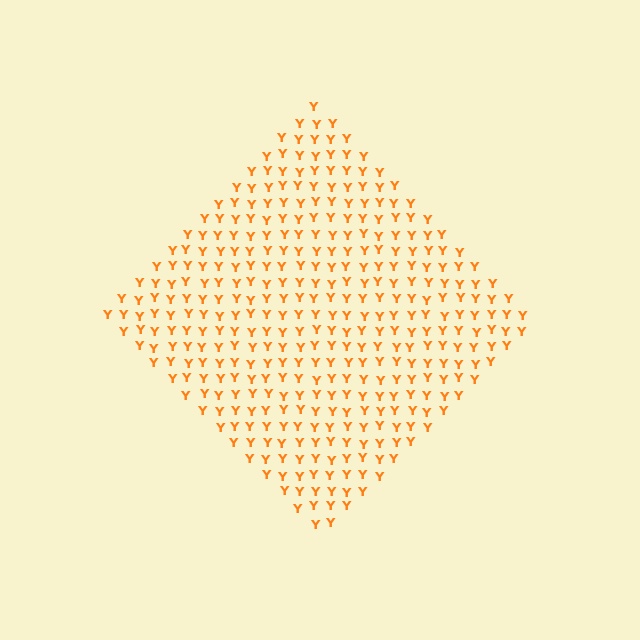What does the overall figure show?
The overall figure shows a diamond.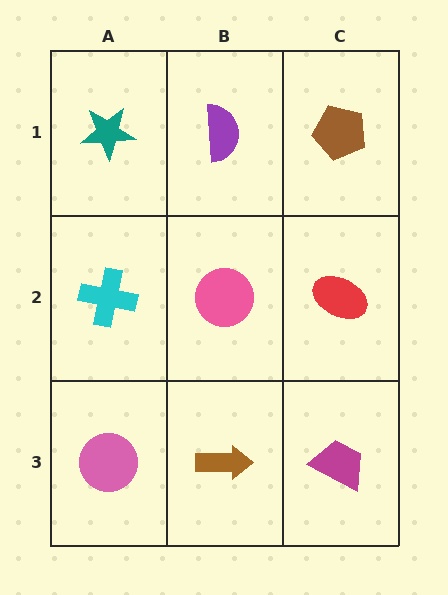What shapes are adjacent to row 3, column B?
A pink circle (row 2, column B), a pink circle (row 3, column A), a magenta trapezoid (row 3, column C).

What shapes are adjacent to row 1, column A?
A cyan cross (row 2, column A), a purple semicircle (row 1, column B).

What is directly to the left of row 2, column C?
A pink circle.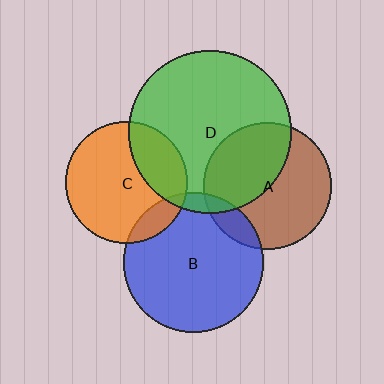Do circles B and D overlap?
Yes.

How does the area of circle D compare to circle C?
Approximately 1.8 times.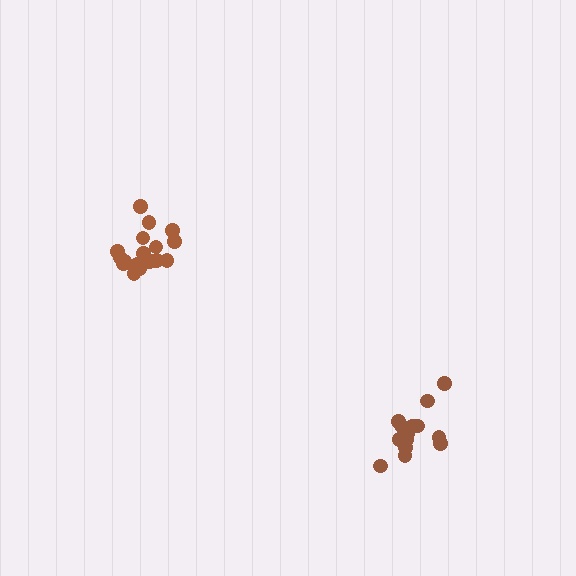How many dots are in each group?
Group 1: 18 dots, Group 2: 16 dots (34 total).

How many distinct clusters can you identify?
There are 2 distinct clusters.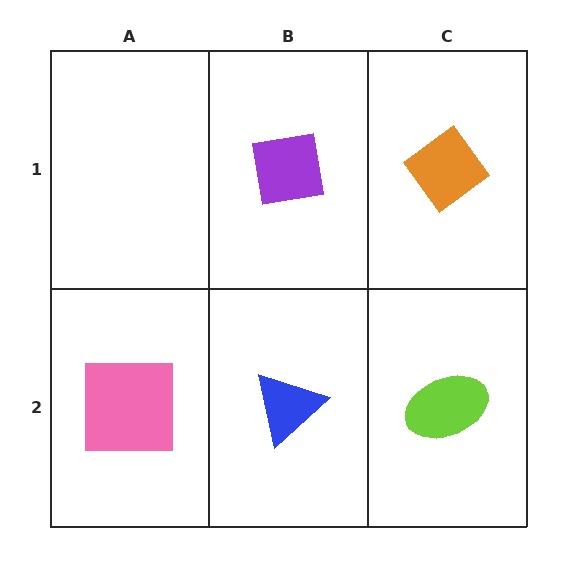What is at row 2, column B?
A blue triangle.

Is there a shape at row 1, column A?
No, that cell is empty.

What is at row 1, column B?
A purple square.